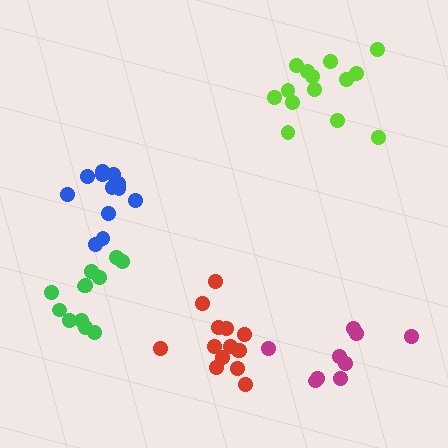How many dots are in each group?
Group 1: 12 dots, Group 2: 14 dots, Group 3: 9 dots, Group 4: 14 dots, Group 5: 12 dots (61 total).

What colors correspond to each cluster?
The clusters are colored: blue, lime, magenta, red, green.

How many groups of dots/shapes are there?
There are 5 groups.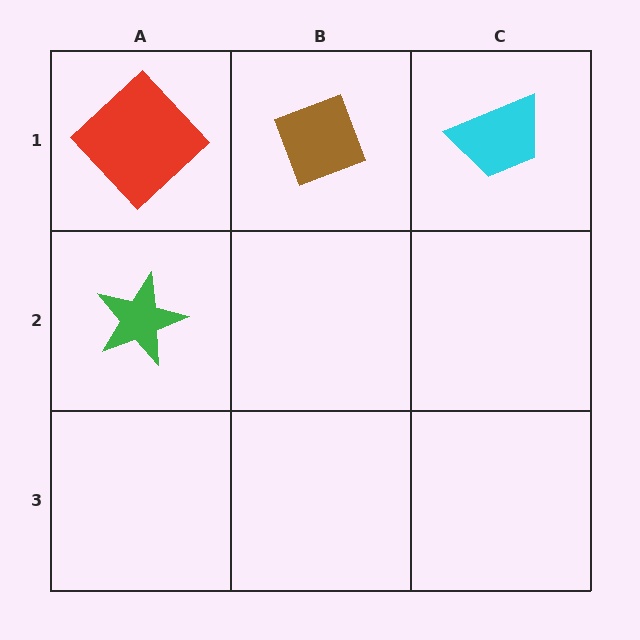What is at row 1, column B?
A brown diamond.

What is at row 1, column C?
A cyan trapezoid.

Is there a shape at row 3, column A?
No, that cell is empty.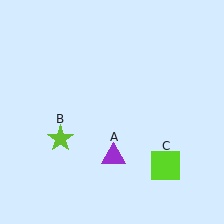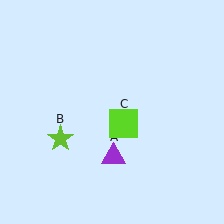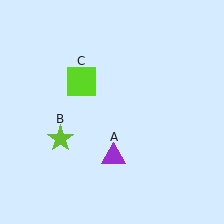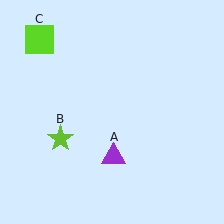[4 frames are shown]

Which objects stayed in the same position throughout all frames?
Purple triangle (object A) and lime star (object B) remained stationary.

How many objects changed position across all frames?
1 object changed position: lime square (object C).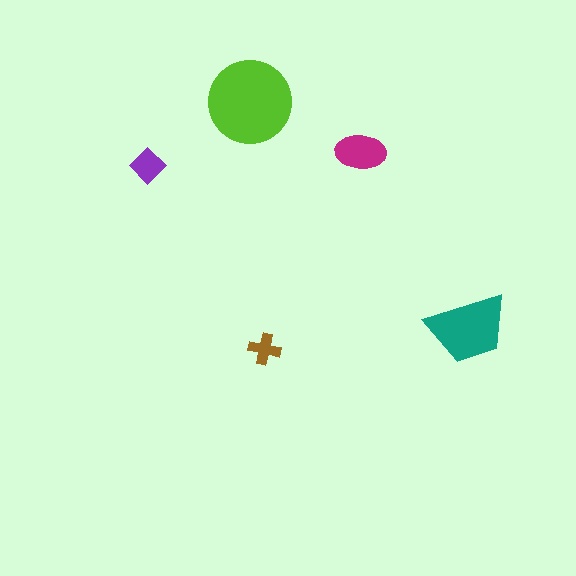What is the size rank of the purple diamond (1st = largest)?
4th.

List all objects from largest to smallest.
The lime circle, the teal trapezoid, the magenta ellipse, the purple diamond, the brown cross.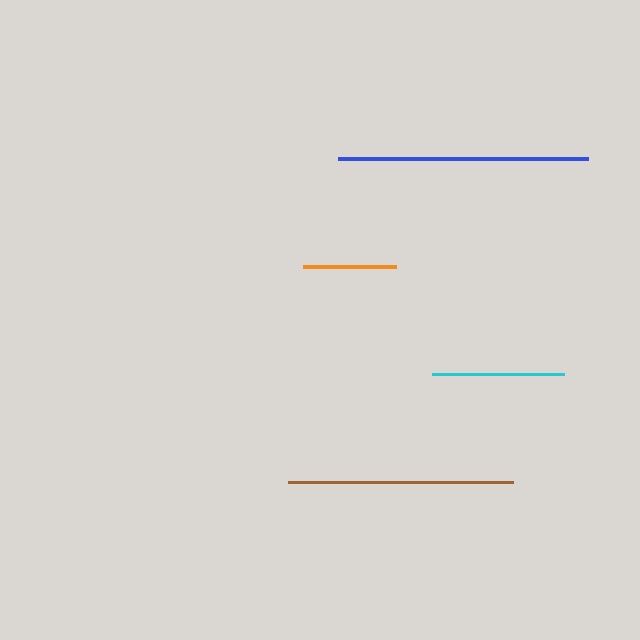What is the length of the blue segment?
The blue segment is approximately 249 pixels long.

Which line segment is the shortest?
The orange line is the shortest at approximately 93 pixels.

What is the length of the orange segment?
The orange segment is approximately 93 pixels long.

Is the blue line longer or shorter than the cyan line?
The blue line is longer than the cyan line.